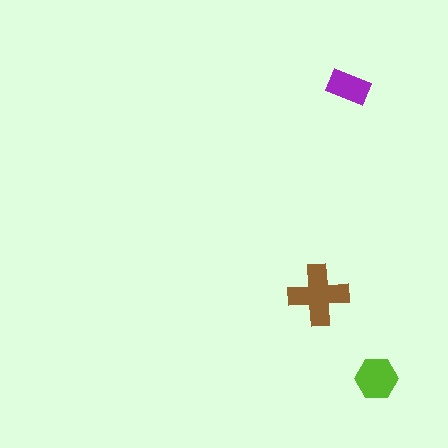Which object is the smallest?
The purple rectangle.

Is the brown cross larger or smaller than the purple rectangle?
Larger.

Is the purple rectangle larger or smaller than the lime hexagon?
Smaller.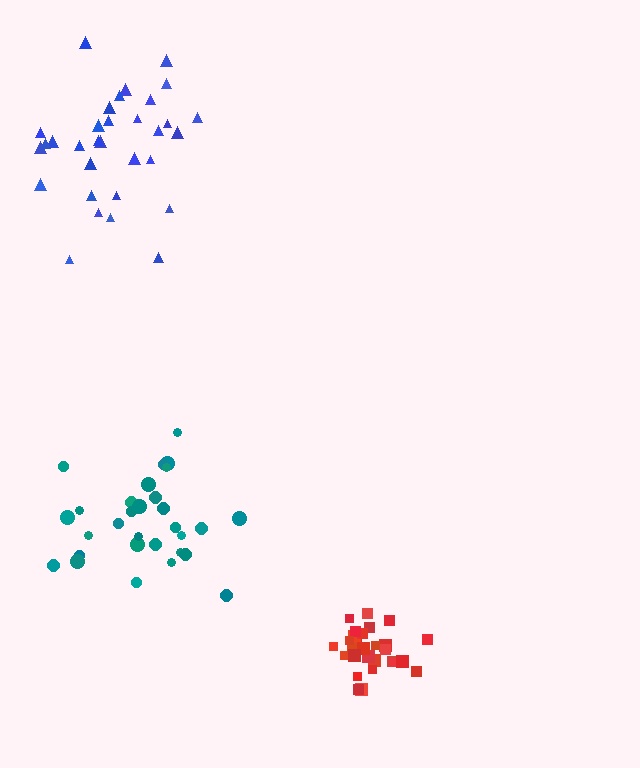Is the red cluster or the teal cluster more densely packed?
Red.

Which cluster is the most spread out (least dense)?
Blue.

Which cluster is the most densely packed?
Red.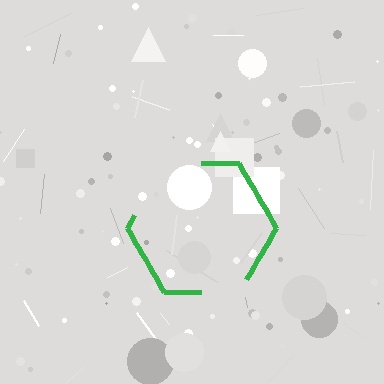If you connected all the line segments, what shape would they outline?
They would outline a hexagon.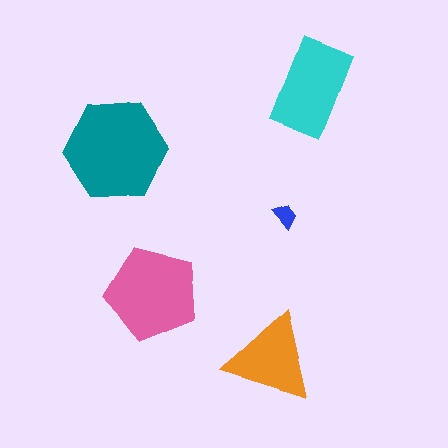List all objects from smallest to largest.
The blue trapezoid, the orange triangle, the cyan rectangle, the pink pentagon, the teal hexagon.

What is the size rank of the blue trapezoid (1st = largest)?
5th.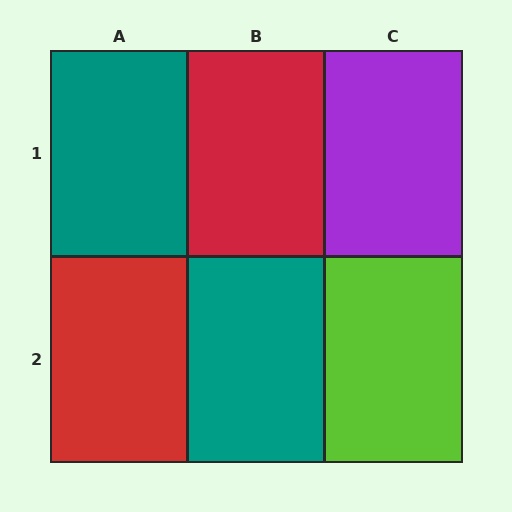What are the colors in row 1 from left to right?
Teal, red, purple.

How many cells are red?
2 cells are red.